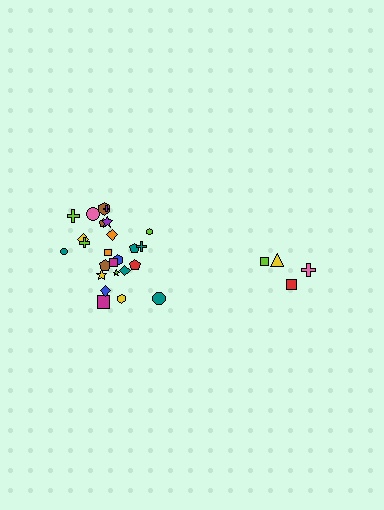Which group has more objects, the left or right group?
The left group.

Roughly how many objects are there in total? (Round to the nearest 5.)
Roughly 30 objects in total.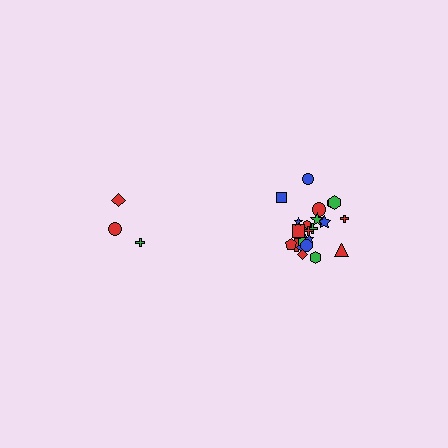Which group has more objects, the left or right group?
The right group.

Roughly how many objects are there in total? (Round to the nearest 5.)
Roughly 30 objects in total.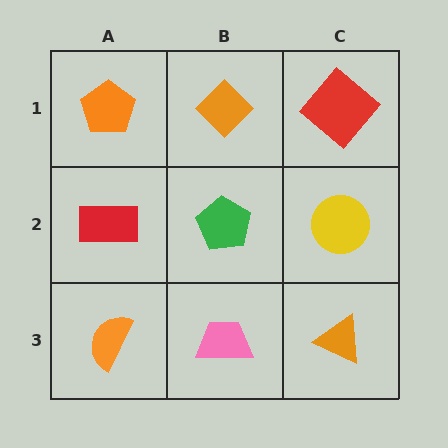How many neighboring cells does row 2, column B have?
4.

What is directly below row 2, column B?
A pink trapezoid.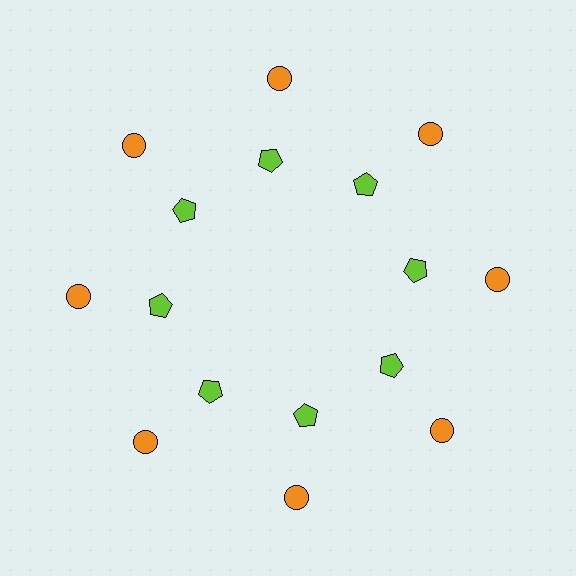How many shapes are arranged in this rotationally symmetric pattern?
There are 16 shapes, arranged in 8 groups of 2.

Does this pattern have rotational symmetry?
Yes, this pattern has 8-fold rotational symmetry. It looks the same after rotating 45 degrees around the center.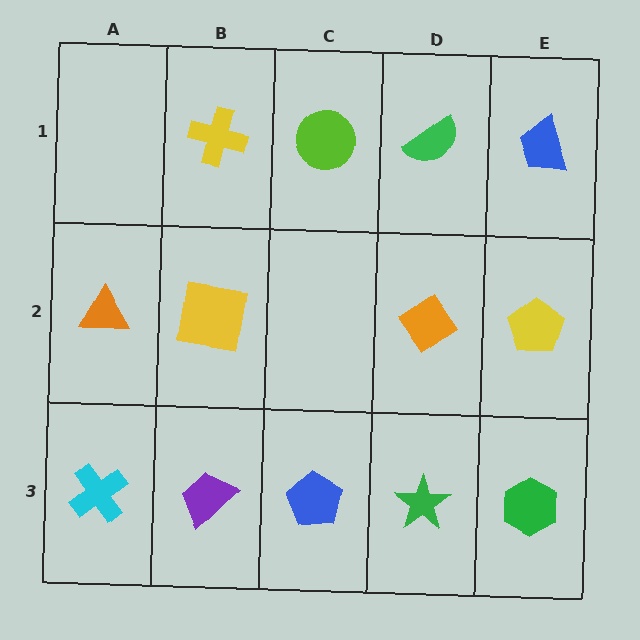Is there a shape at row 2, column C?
No, that cell is empty.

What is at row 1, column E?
A blue trapezoid.